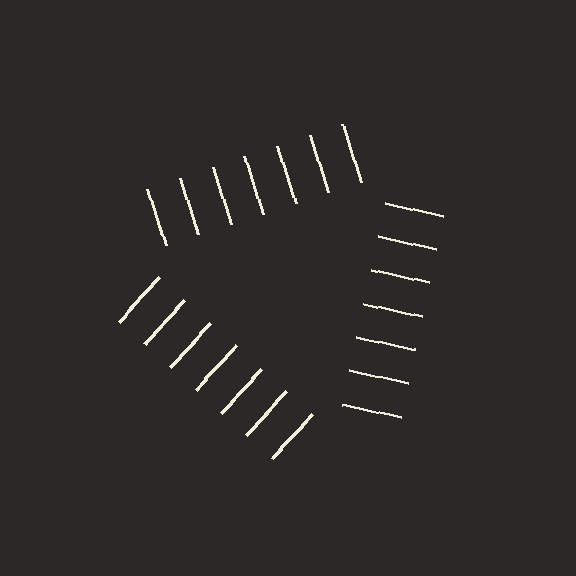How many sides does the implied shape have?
3 sides — the line-ends trace a triangle.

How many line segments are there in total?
21 — 7 along each of the 3 edges.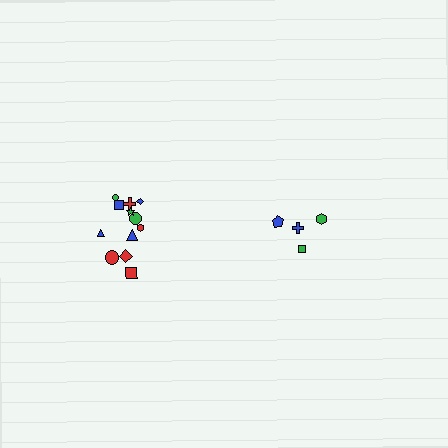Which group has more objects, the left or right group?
The left group.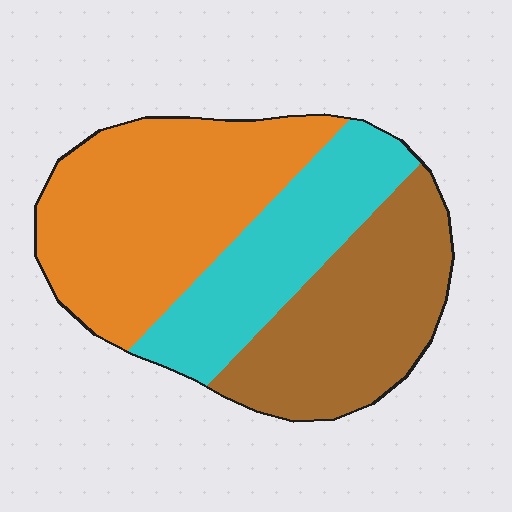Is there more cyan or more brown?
Brown.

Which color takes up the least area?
Cyan, at roughly 25%.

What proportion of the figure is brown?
Brown takes up about one third (1/3) of the figure.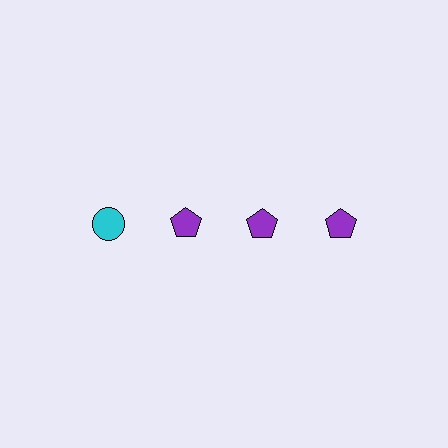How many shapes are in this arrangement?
There are 4 shapes arranged in a grid pattern.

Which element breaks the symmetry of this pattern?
The cyan circle in the top row, leftmost column breaks the symmetry. All other shapes are purple pentagons.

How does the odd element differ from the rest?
It differs in both color (cyan instead of purple) and shape (circle instead of pentagon).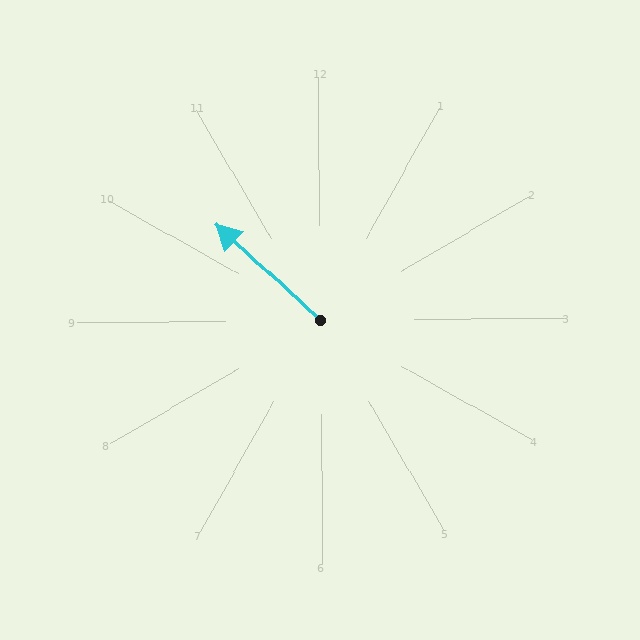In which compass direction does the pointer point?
Northwest.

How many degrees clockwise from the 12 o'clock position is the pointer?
Approximately 313 degrees.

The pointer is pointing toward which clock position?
Roughly 10 o'clock.